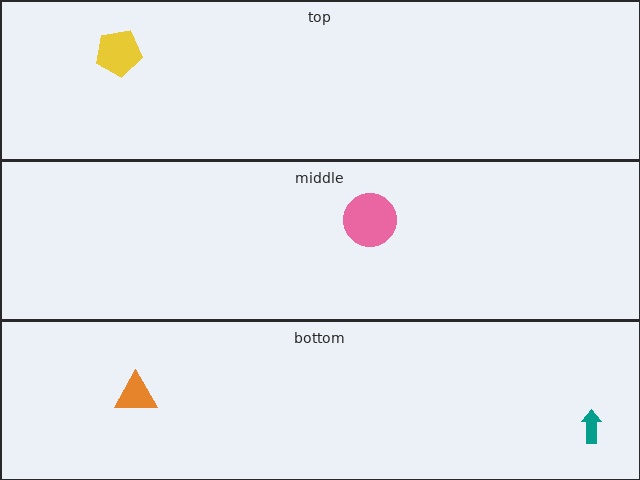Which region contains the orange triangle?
The bottom region.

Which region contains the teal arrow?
The bottom region.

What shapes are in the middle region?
The pink circle.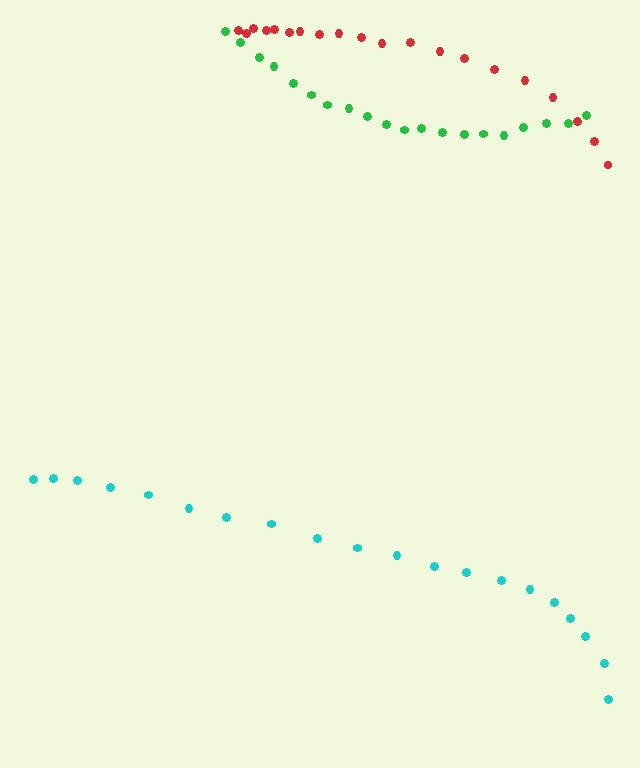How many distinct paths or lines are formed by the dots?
There are 3 distinct paths.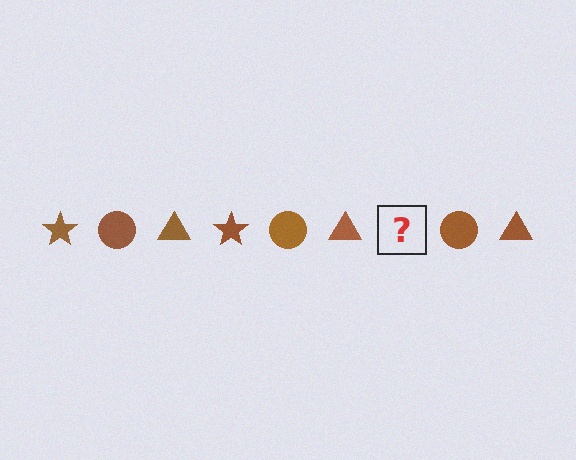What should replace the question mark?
The question mark should be replaced with a brown star.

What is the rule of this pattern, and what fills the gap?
The rule is that the pattern cycles through star, circle, triangle shapes in brown. The gap should be filled with a brown star.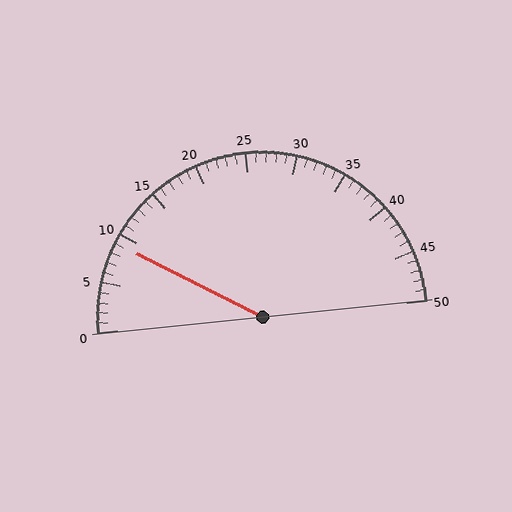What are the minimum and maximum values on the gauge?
The gauge ranges from 0 to 50.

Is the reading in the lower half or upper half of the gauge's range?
The reading is in the lower half of the range (0 to 50).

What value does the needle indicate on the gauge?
The needle indicates approximately 9.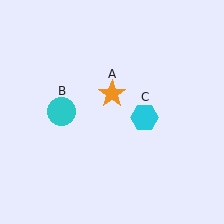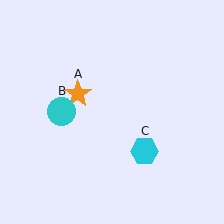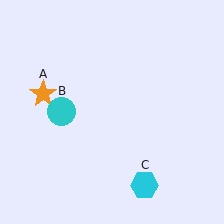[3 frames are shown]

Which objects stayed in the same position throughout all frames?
Cyan circle (object B) remained stationary.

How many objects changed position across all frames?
2 objects changed position: orange star (object A), cyan hexagon (object C).